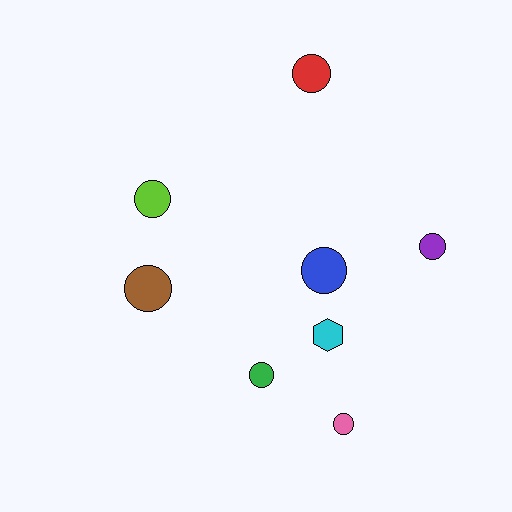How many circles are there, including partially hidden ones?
There are 7 circles.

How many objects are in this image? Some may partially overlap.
There are 8 objects.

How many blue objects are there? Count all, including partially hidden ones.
There is 1 blue object.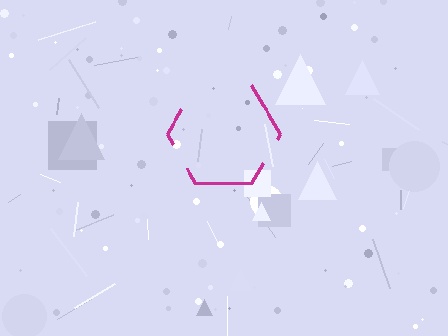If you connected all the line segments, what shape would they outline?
They would outline a hexagon.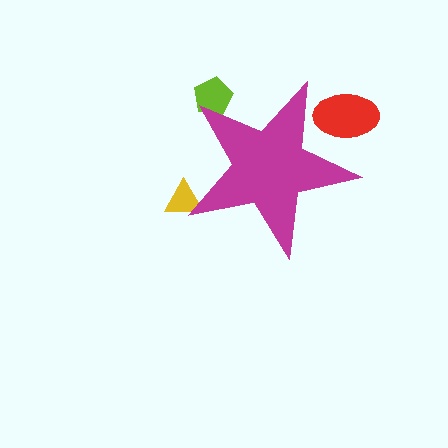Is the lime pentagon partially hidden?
Yes, the lime pentagon is partially hidden behind the magenta star.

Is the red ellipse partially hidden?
Yes, the red ellipse is partially hidden behind the magenta star.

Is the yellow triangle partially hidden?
Yes, the yellow triangle is partially hidden behind the magenta star.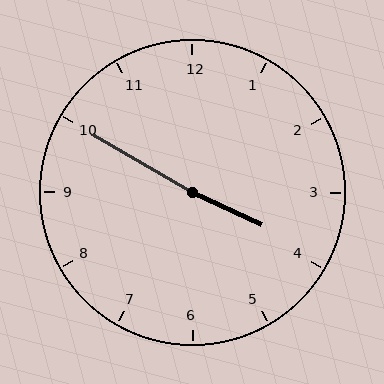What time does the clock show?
3:50.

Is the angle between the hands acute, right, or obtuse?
It is obtuse.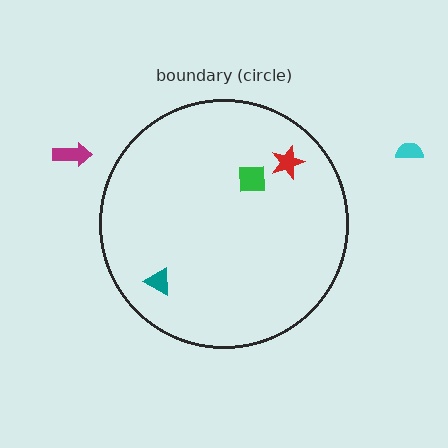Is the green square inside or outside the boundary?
Inside.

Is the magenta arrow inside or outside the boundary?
Outside.